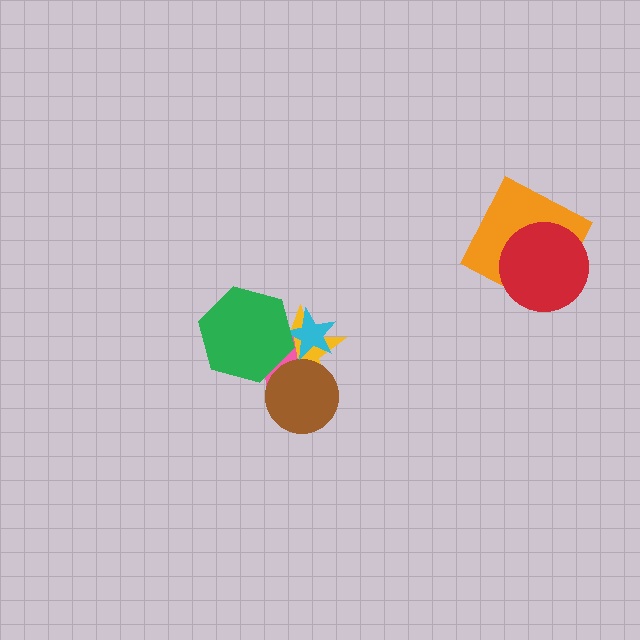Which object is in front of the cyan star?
The green hexagon is in front of the cyan star.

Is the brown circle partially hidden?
No, no other shape covers it.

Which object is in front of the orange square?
The red circle is in front of the orange square.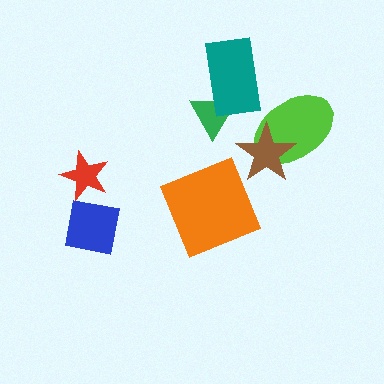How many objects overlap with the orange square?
0 objects overlap with the orange square.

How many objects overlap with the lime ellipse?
1 object overlaps with the lime ellipse.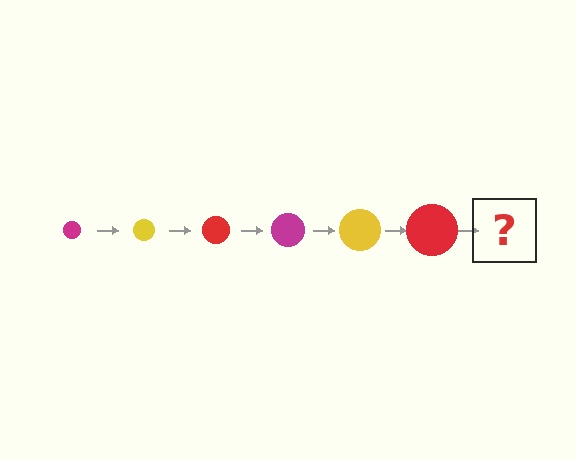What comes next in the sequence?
The next element should be a magenta circle, larger than the previous one.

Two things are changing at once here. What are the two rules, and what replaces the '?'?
The two rules are that the circle grows larger each step and the color cycles through magenta, yellow, and red. The '?' should be a magenta circle, larger than the previous one.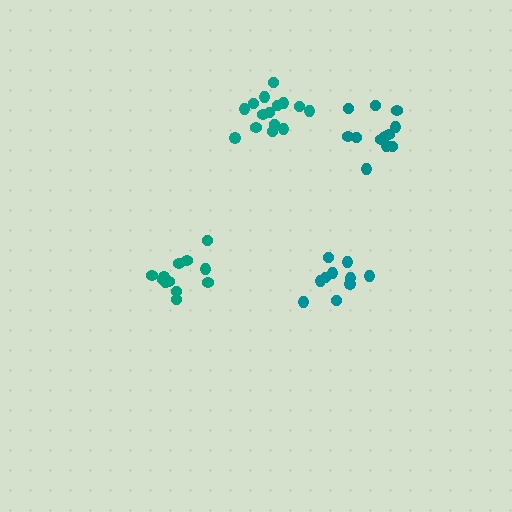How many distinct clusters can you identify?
There are 4 distinct clusters.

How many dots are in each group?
Group 1: 15 dots, Group 2: 10 dots, Group 3: 12 dots, Group 4: 12 dots (49 total).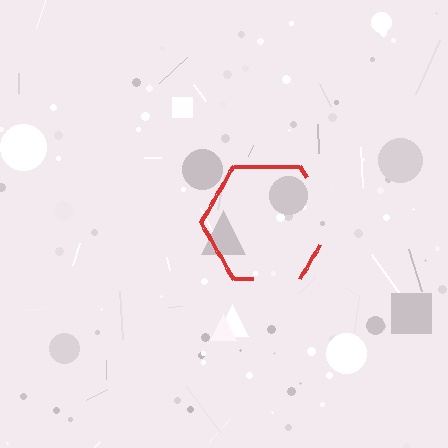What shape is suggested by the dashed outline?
The dashed outline suggests a hexagon.